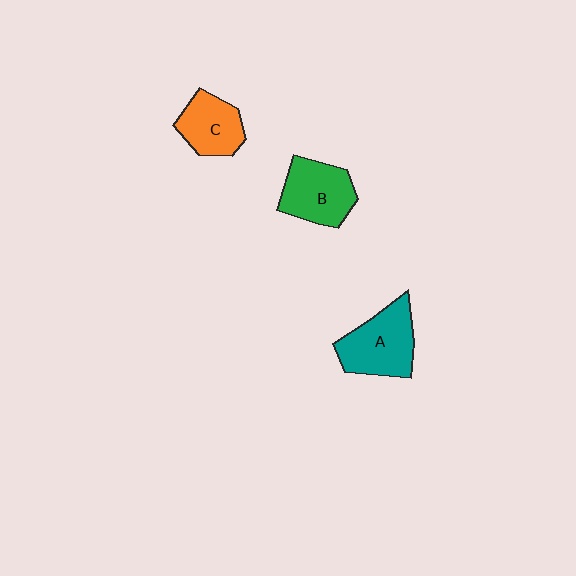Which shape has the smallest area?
Shape C (orange).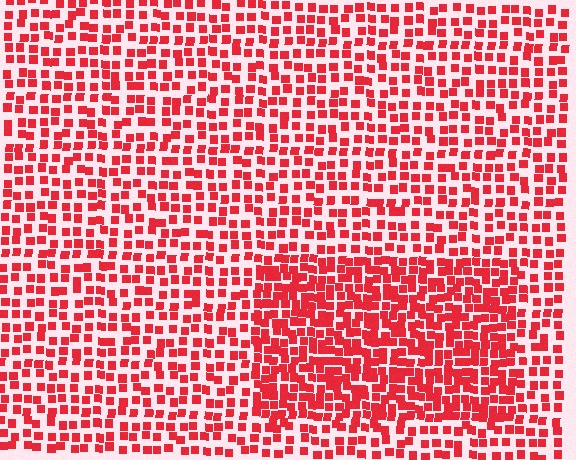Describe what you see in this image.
The image contains small red elements arranged at two different densities. A rectangle-shaped region is visible where the elements are more densely packed than the surrounding area.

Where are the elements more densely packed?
The elements are more densely packed inside the rectangle boundary.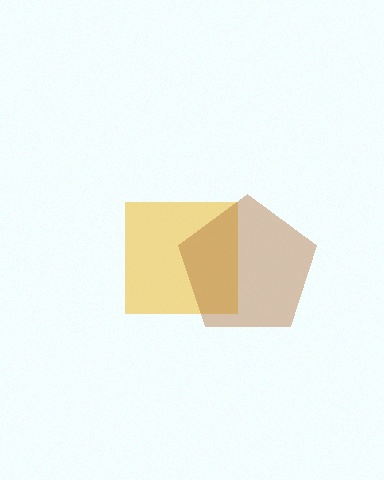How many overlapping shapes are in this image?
There are 2 overlapping shapes in the image.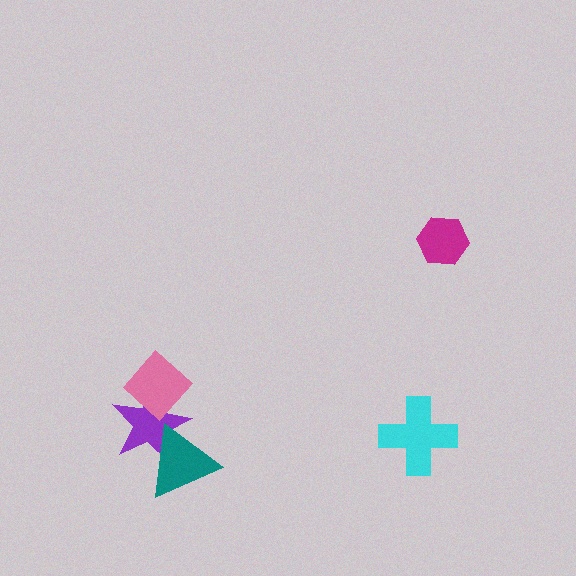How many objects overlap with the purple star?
2 objects overlap with the purple star.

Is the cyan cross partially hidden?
No, no other shape covers it.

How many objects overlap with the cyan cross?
0 objects overlap with the cyan cross.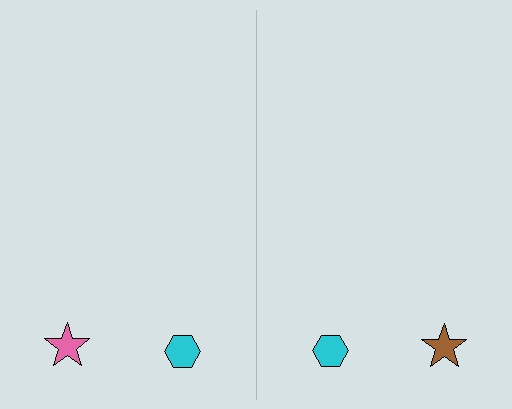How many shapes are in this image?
There are 4 shapes in this image.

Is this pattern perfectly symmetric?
No, the pattern is not perfectly symmetric. The brown star on the right side breaks the symmetry — its mirror counterpart is pink.